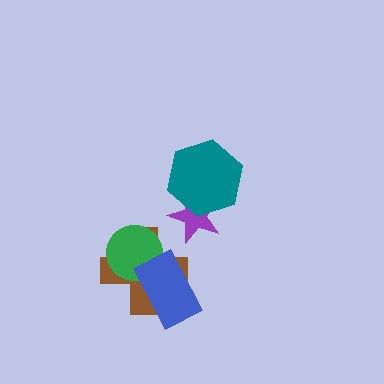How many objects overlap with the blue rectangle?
2 objects overlap with the blue rectangle.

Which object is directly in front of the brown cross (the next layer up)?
The green circle is directly in front of the brown cross.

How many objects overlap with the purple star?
1 object overlaps with the purple star.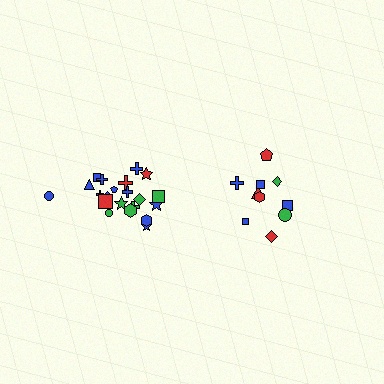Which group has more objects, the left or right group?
The left group.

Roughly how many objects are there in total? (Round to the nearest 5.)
Roughly 30 objects in total.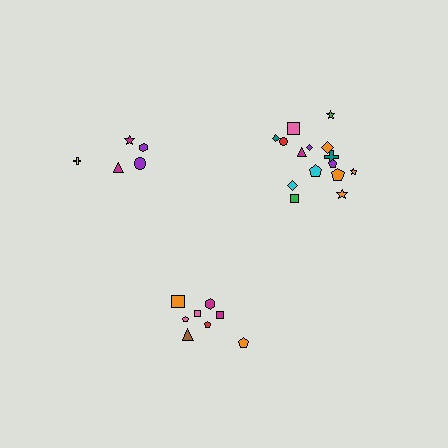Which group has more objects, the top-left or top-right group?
The top-right group.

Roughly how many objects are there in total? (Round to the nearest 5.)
Roughly 30 objects in total.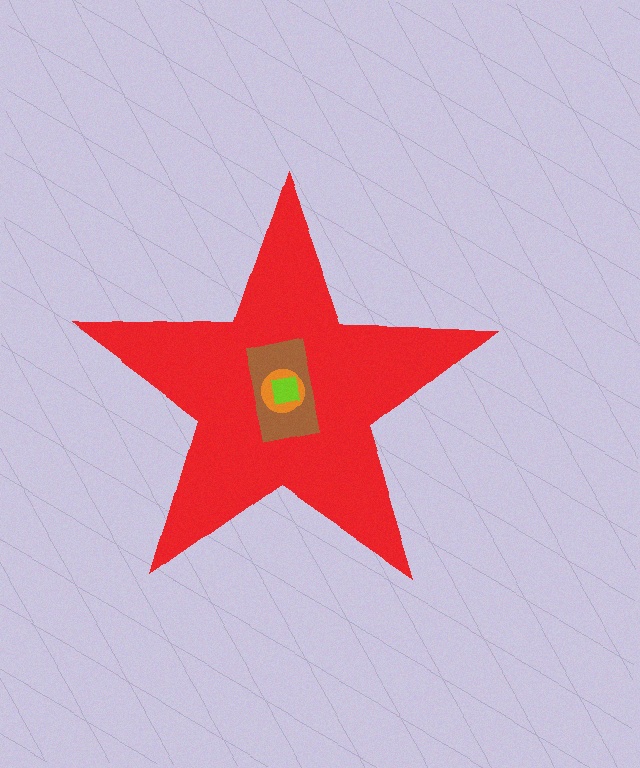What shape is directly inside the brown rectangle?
The orange circle.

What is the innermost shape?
The lime square.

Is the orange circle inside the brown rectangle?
Yes.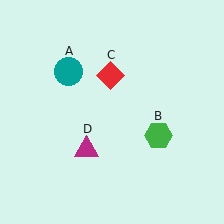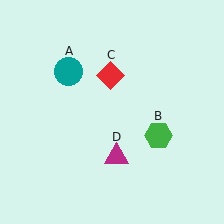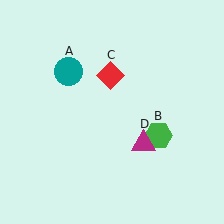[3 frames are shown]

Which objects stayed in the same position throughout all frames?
Teal circle (object A) and green hexagon (object B) and red diamond (object C) remained stationary.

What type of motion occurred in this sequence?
The magenta triangle (object D) rotated counterclockwise around the center of the scene.